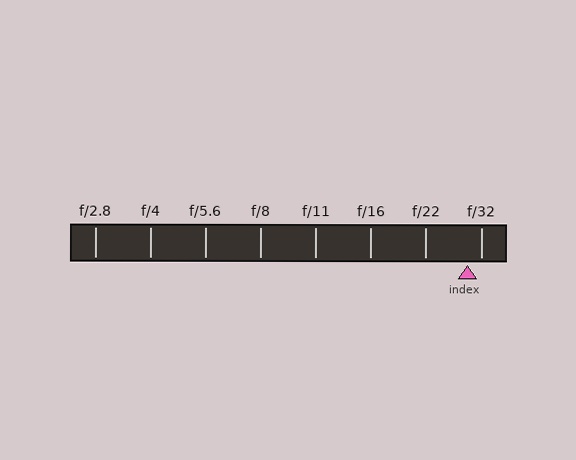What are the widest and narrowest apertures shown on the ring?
The widest aperture shown is f/2.8 and the narrowest is f/32.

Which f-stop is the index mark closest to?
The index mark is closest to f/32.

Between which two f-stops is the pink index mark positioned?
The index mark is between f/22 and f/32.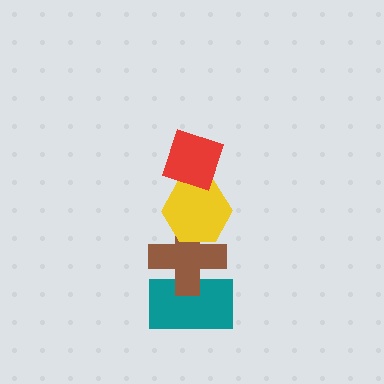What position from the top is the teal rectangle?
The teal rectangle is 4th from the top.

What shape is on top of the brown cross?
The yellow hexagon is on top of the brown cross.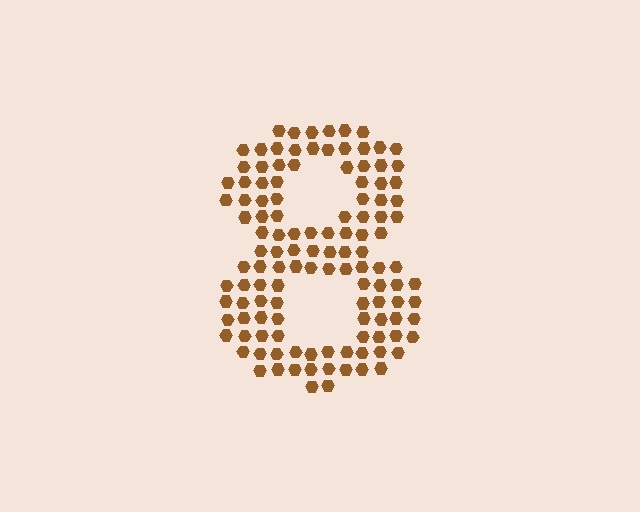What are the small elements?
The small elements are hexagons.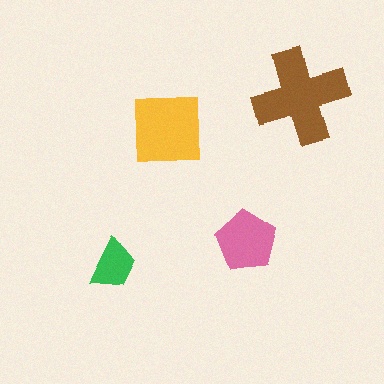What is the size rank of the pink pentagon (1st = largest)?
3rd.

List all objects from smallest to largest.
The green trapezoid, the pink pentagon, the yellow square, the brown cross.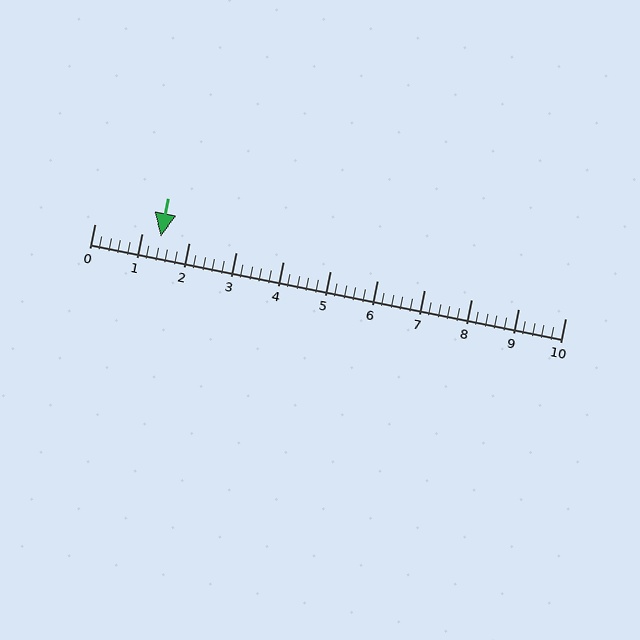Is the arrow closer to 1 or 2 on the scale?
The arrow is closer to 1.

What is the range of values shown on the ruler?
The ruler shows values from 0 to 10.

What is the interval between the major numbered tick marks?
The major tick marks are spaced 1 units apart.